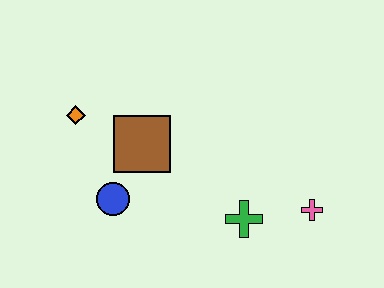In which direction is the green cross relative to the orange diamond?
The green cross is to the right of the orange diamond.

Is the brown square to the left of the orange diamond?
No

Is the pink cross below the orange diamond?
Yes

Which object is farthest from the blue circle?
The pink cross is farthest from the blue circle.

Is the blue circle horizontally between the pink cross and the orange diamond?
Yes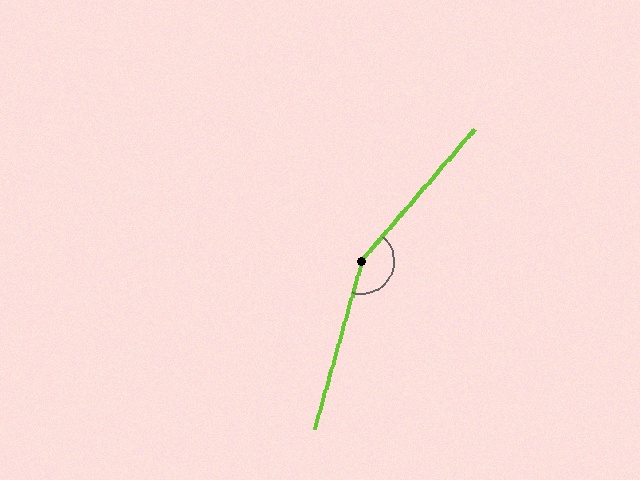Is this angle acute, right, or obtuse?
It is obtuse.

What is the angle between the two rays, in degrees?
Approximately 155 degrees.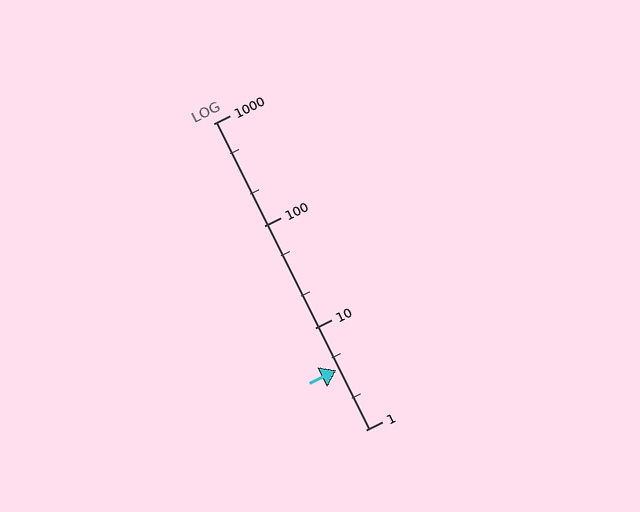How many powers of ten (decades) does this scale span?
The scale spans 3 decades, from 1 to 1000.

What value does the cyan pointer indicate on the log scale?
The pointer indicates approximately 3.8.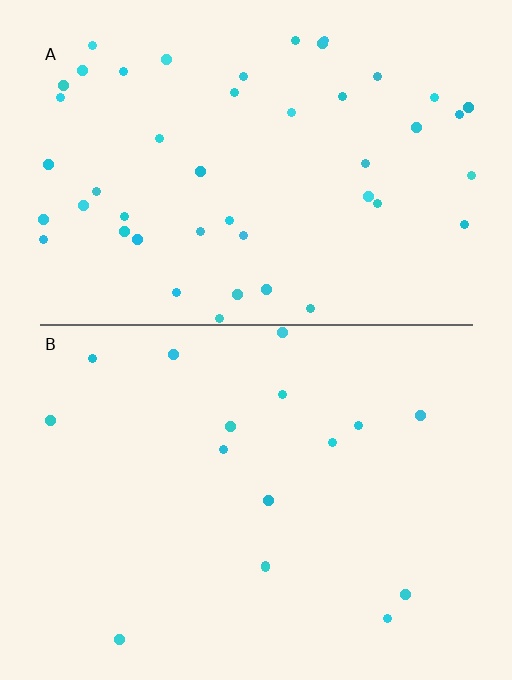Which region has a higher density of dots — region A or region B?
A (the top).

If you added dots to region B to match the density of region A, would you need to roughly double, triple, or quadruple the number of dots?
Approximately triple.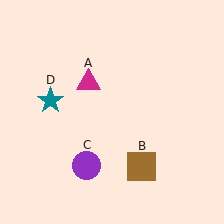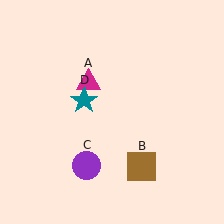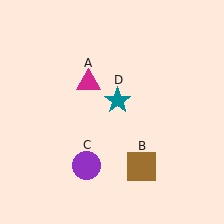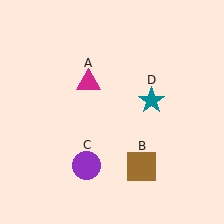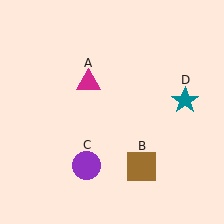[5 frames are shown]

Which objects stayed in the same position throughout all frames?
Magenta triangle (object A) and brown square (object B) and purple circle (object C) remained stationary.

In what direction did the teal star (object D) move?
The teal star (object D) moved right.